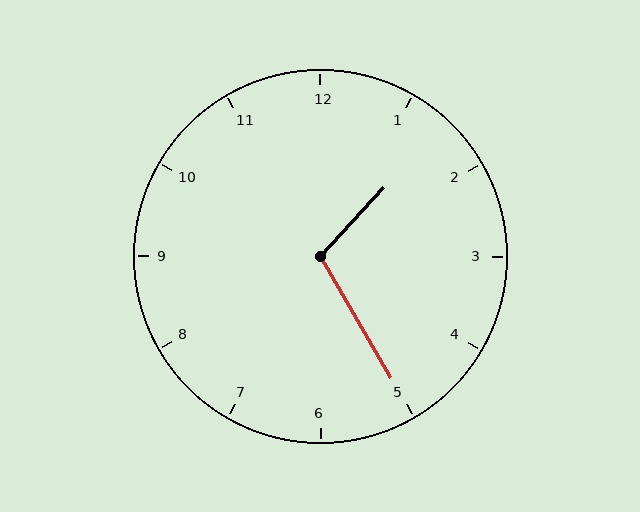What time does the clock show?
1:25.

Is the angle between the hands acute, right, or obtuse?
It is obtuse.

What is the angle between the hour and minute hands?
Approximately 108 degrees.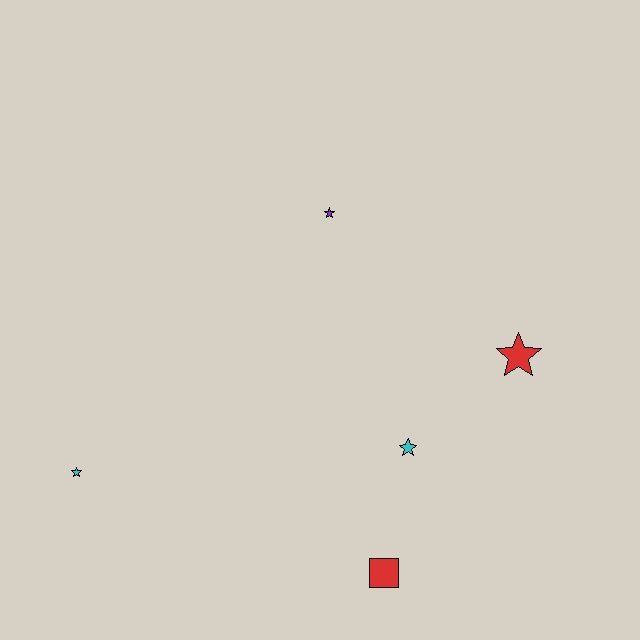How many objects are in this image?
There are 5 objects.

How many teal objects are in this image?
There are no teal objects.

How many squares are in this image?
There is 1 square.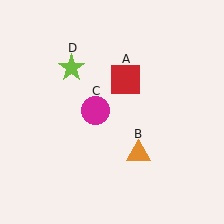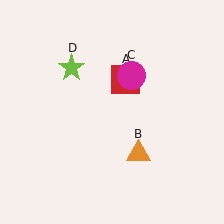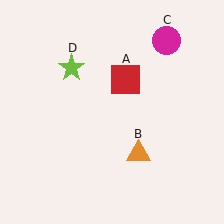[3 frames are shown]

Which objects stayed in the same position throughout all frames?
Red square (object A) and orange triangle (object B) and lime star (object D) remained stationary.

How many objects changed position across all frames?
1 object changed position: magenta circle (object C).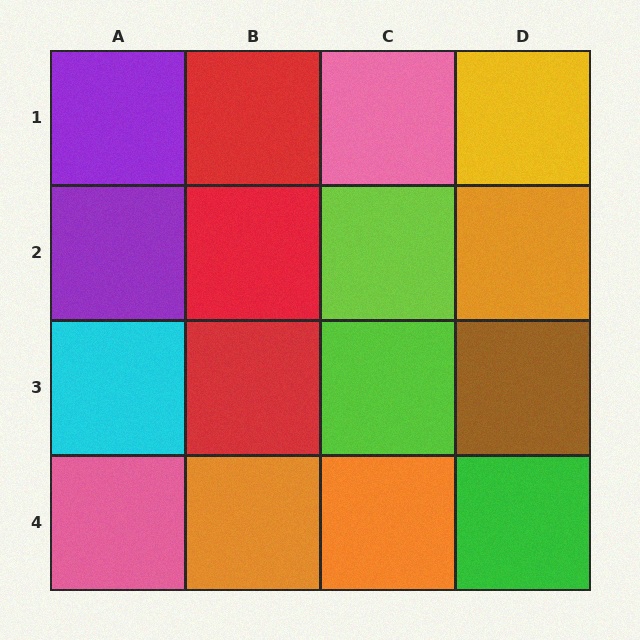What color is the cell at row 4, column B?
Orange.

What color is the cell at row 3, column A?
Cyan.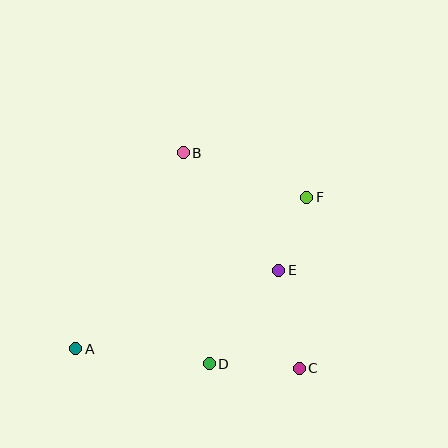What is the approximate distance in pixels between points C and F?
The distance between C and F is approximately 171 pixels.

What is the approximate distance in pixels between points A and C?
The distance between A and C is approximately 225 pixels.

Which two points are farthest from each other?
Points A and F are farthest from each other.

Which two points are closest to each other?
Points E and F are closest to each other.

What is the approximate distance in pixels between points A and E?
The distance between A and E is approximately 218 pixels.